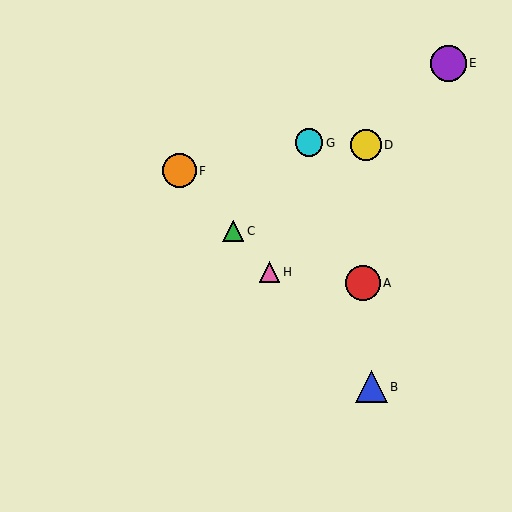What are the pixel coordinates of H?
Object H is at (269, 272).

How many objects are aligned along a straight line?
4 objects (B, C, F, H) are aligned along a straight line.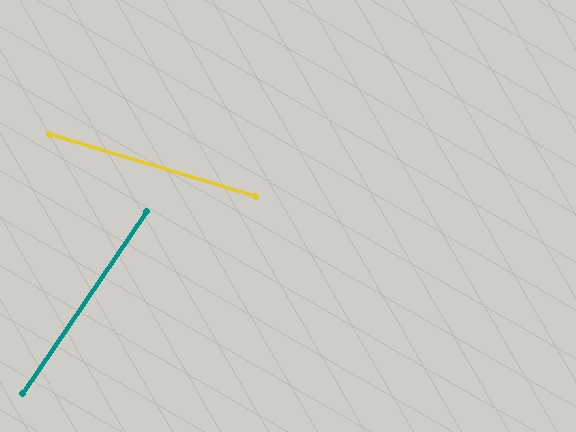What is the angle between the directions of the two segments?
Approximately 72 degrees.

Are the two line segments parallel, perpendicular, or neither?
Neither parallel nor perpendicular — they differ by about 72°.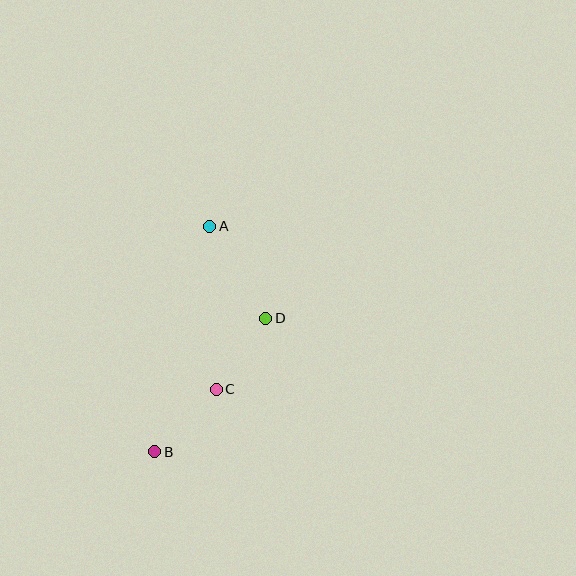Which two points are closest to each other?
Points C and D are closest to each other.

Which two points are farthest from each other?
Points A and B are farthest from each other.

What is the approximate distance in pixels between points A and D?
The distance between A and D is approximately 108 pixels.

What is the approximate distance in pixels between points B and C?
The distance between B and C is approximately 88 pixels.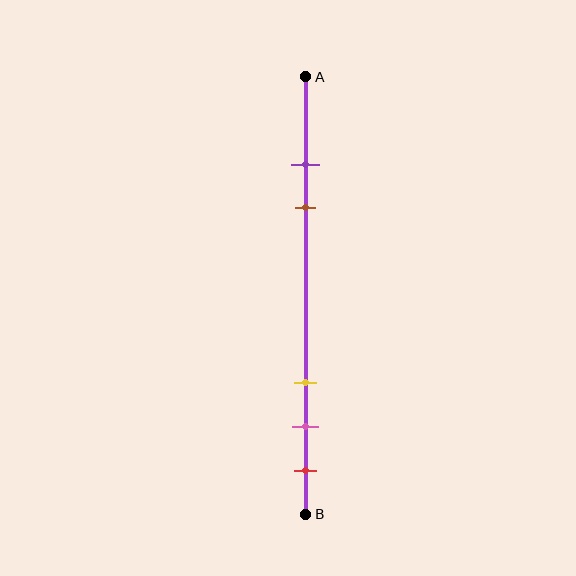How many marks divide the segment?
There are 5 marks dividing the segment.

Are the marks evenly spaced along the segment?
No, the marks are not evenly spaced.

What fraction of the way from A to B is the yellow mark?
The yellow mark is approximately 70% (0.7) of the way from A to B.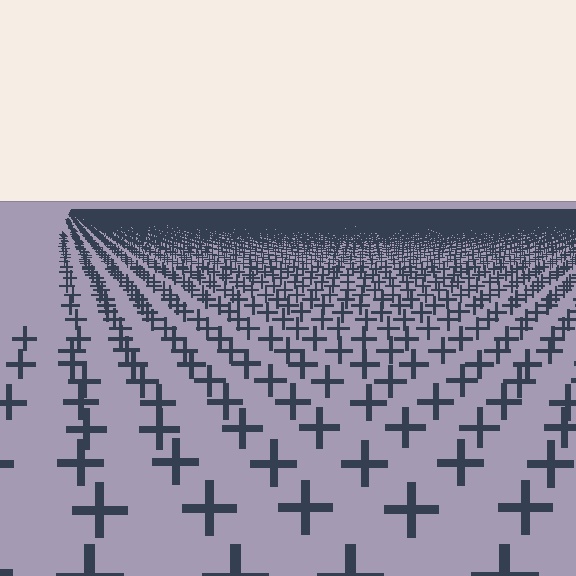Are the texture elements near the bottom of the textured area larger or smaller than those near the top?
Larger. Near the bottom, elements are closer to the viewer and appear at a bigger on-screen size.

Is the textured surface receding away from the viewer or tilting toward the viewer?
The surface is receding away from the viewer. Texture elements get smaller and denser toward the top.